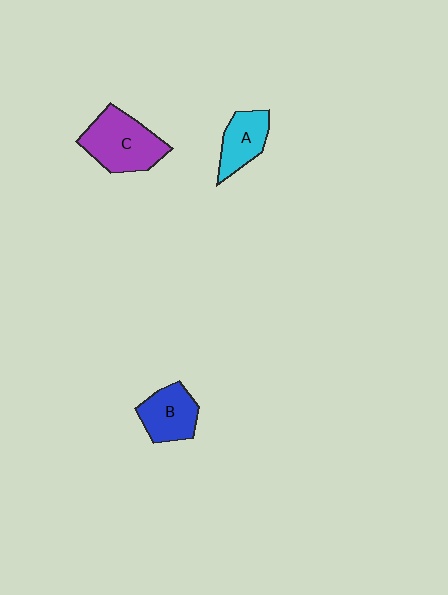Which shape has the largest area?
Shape C (purple).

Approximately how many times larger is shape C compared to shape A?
Approximately 1.6 times.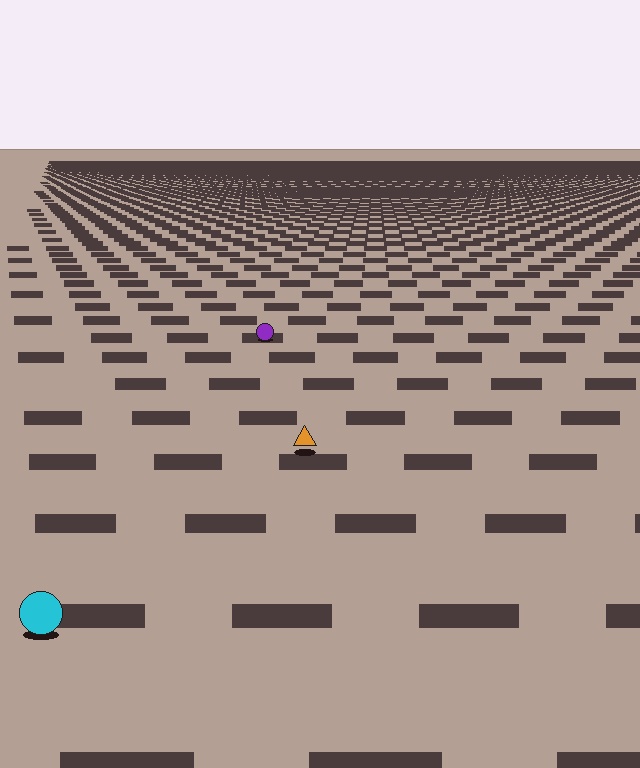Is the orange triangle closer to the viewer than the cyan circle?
No. The cyan circle is closer — you can tell from the texture gradient: the ground texture is coarser near it.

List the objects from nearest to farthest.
From nearest to farthest: the cyan circle, the orange triangle, the purple circle.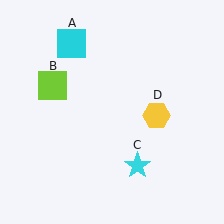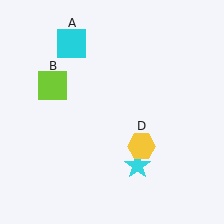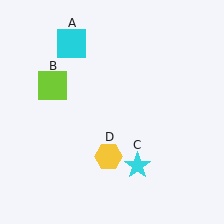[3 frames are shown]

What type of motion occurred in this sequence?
The yellow hexagon (object D) rotated clockwise around the center of the scene.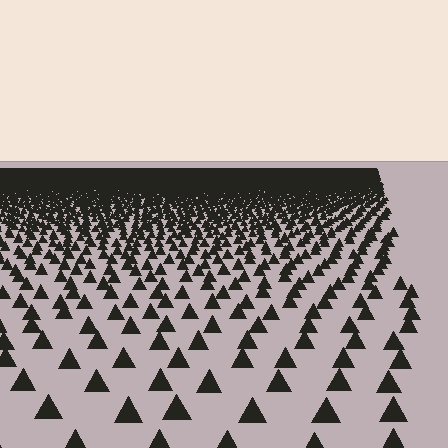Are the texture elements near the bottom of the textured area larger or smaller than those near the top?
Larger. Near the bottom, elements are closer to the viewer and appear at a bigger on-screen size.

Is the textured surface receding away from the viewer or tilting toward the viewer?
The surface is receding away from the viewer. Texture elements get smaller and denser toward the top.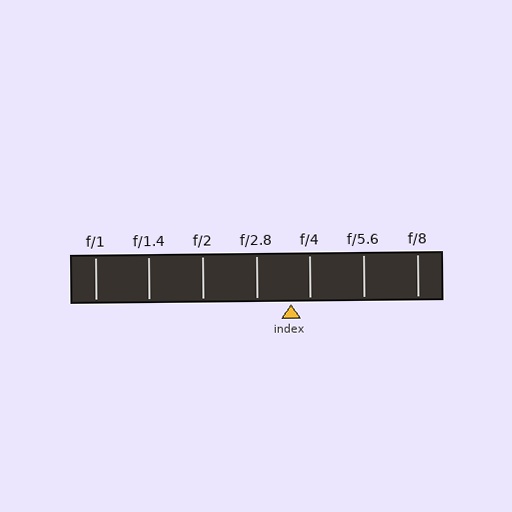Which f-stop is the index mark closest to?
The index mark is closest to f/4.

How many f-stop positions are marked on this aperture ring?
There are 7 f-stop positions marked.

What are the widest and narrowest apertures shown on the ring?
The widest aperture shown is f/1 and the narrowest is f/8.